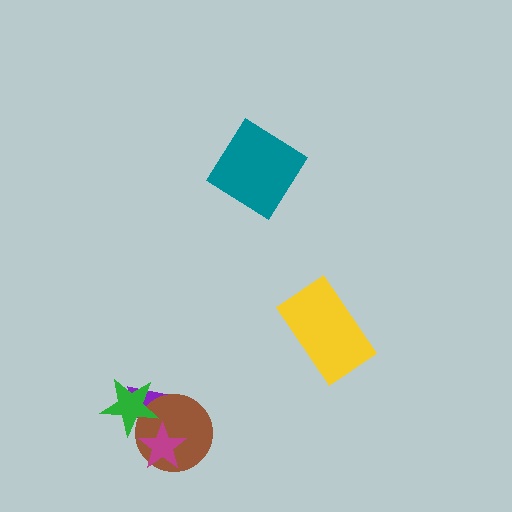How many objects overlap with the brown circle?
3 objects overlap with the brown circle.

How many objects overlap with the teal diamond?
0 objects overlap with the teal diamond.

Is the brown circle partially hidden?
Yes, it is partially covered by another shape.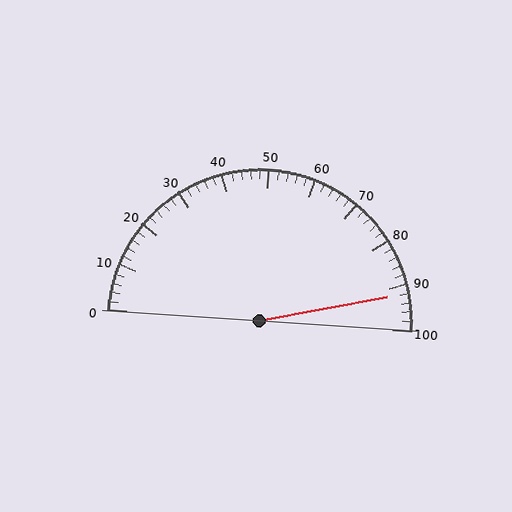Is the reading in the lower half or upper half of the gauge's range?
The reading is in the upper half of the range (0 to 100).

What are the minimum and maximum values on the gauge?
The gauge ranges from 0 to 100.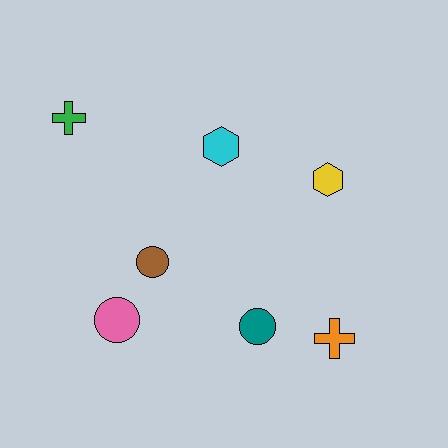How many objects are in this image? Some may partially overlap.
There are 7 objects.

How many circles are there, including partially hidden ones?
There are 3 circles.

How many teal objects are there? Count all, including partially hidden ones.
There is 1 teal object.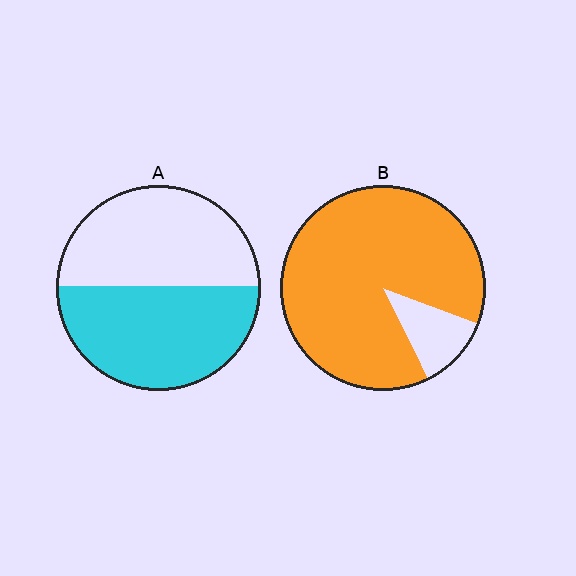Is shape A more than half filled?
Roughly half.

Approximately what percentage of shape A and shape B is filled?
A is approximately 50% and B is approximately 90%.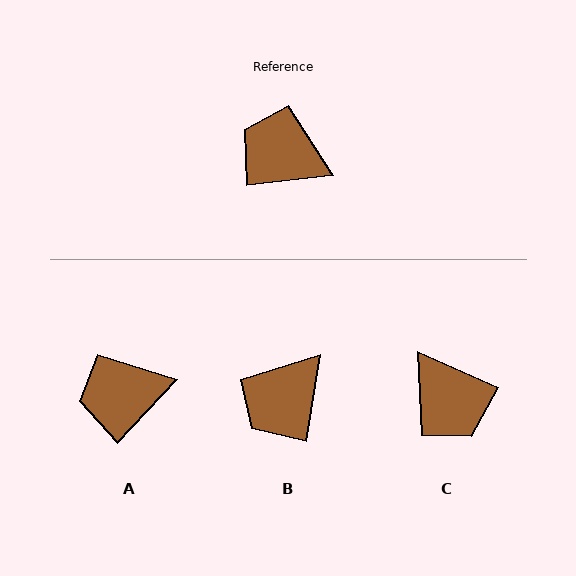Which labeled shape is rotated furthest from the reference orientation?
C, about 150 degrees away.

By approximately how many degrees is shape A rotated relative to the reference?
Approximately 40 degrees counter-clockwise.